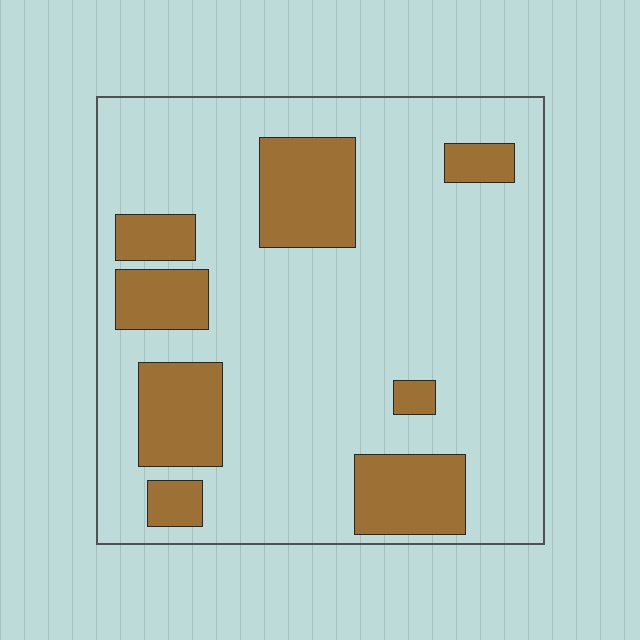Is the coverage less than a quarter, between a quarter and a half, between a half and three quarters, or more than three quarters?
Less than a quarter.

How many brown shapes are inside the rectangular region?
8.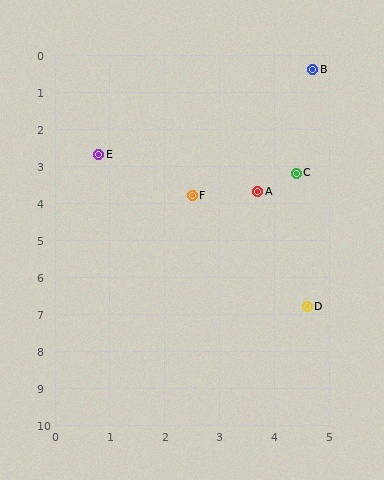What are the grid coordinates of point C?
Point C is at approximately (4.4, 3.2).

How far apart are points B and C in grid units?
Points B and C are about 2.8 grid units apart.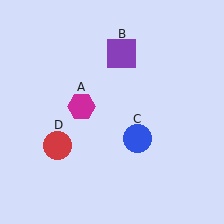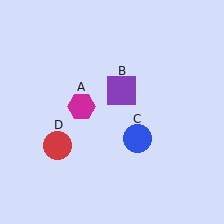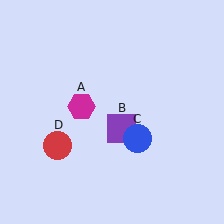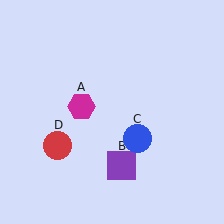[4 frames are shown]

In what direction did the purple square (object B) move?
The purple square (object B) moved down.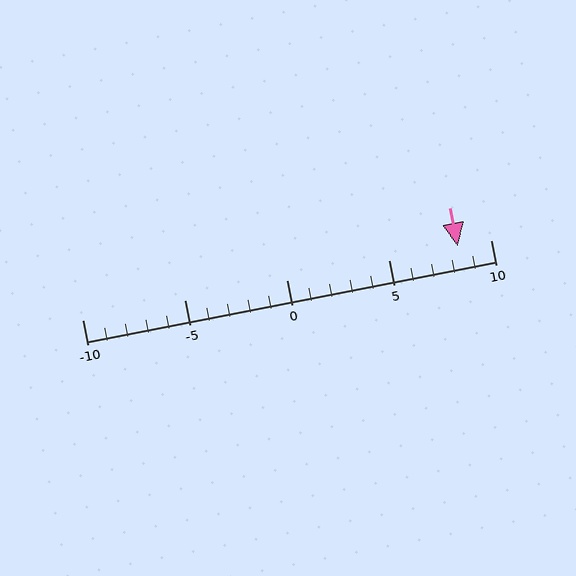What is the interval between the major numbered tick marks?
The major tick marks are spaced 5 units apart.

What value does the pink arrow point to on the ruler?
The pink arrow points to approximately 8.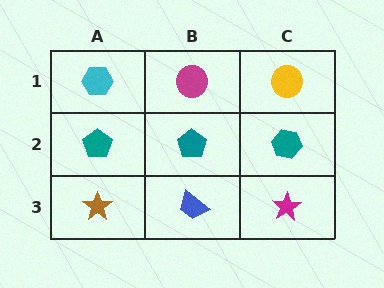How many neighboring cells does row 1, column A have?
2.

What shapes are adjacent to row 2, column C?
A yellow circle (row 1, column C), a magenta star (row 3, column C), a teal pentagon (row 2, column B).